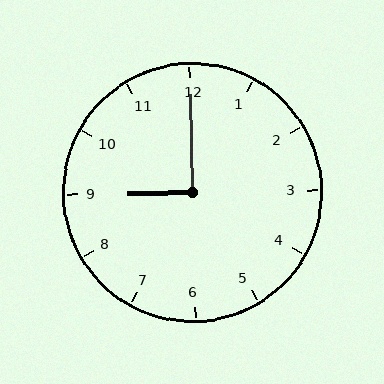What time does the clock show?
9:00.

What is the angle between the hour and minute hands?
Approximately 90 degrees.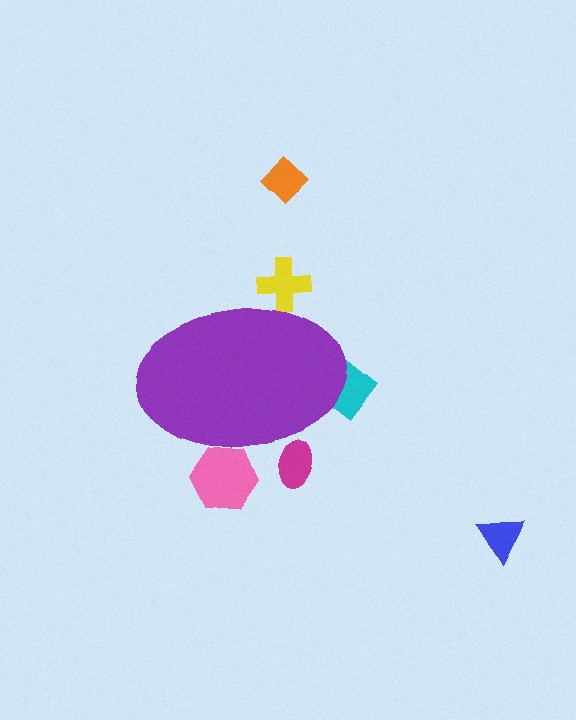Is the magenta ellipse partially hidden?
Yes, the magenta ellipse is partially hidden behind the purple ellipse.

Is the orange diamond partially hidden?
No, the orange diamond is fully visible.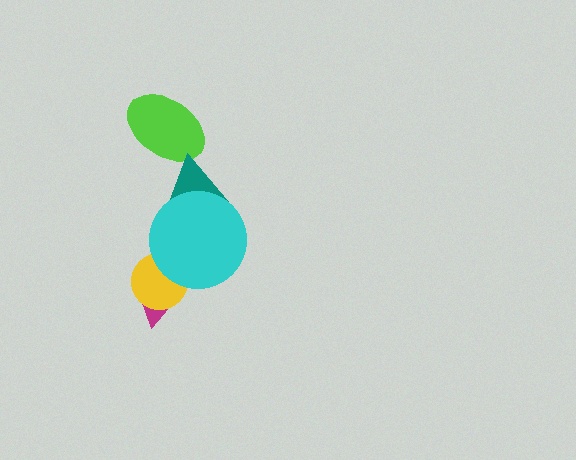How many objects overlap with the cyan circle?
2 objects overlap with the cyan circle.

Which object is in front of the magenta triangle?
The yellow circle is in front of the magenta triangle.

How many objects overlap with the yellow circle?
2 objects overlap with the yellow circle.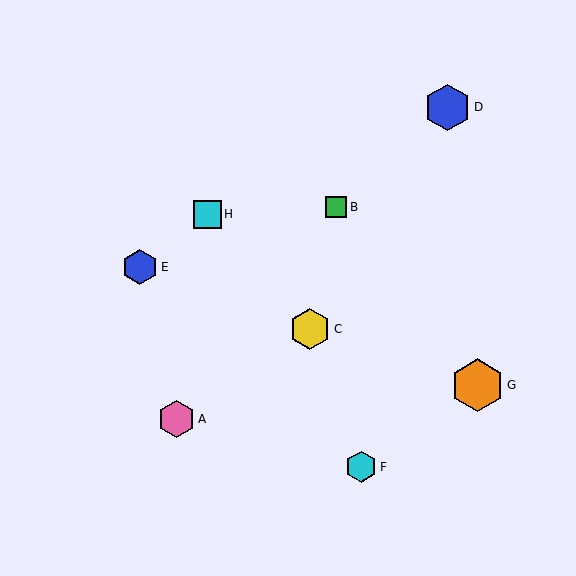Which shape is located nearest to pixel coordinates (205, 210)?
The cyan square (labeled H) at (207, 214) is nearest to that location.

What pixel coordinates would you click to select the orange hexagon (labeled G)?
Click at (477, 385) to select the orange hexagon G.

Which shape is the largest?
The orange hexagon (labeled G) is the largest.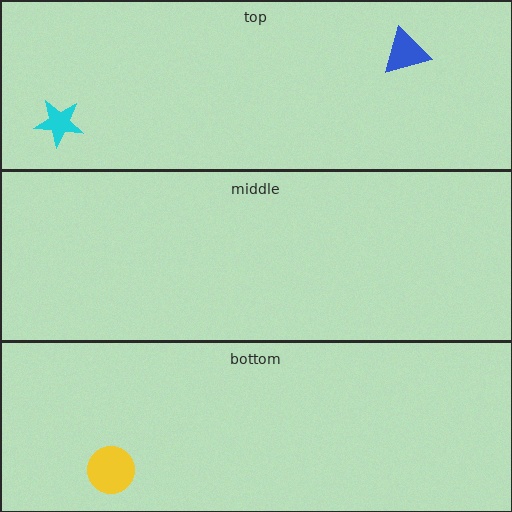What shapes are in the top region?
The cyan star, the blue triangle.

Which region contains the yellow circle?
The bottom region.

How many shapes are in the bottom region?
1.